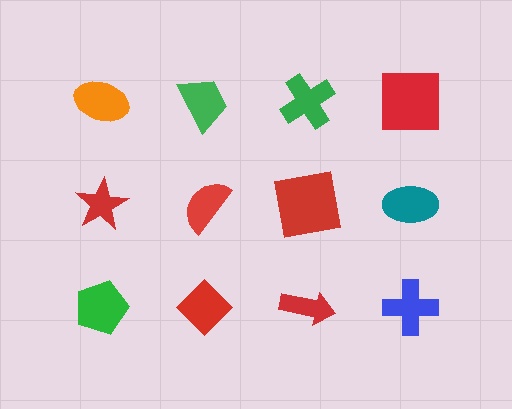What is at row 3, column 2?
A red diamond.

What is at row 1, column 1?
An orange ellipse.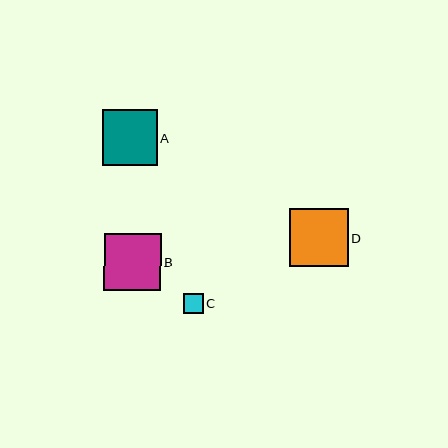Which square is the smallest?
Square C is the smallest with a size of approximately 20 pixels.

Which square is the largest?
Square D is the largest with a size of approximately 58 pixels.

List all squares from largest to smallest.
From largest to smallest: D, B, A, C.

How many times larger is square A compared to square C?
Square A is approximately 2.8 times the size of square C.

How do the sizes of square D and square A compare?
Square D and square A are approximately the same size.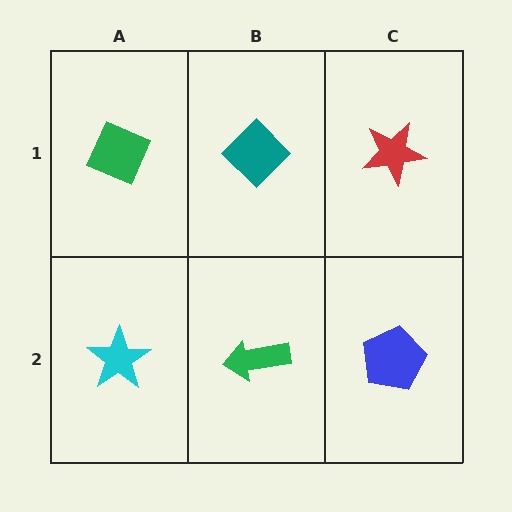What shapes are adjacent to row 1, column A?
A cyan star (row 2, column A), a teal diamond (row 1, column B).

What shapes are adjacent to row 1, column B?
A green arrow (row 2, column B), a green diamond (row 1, column A), a red star (row 1, column C).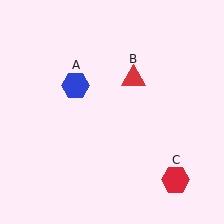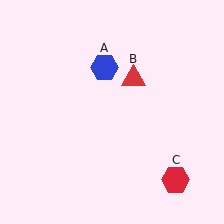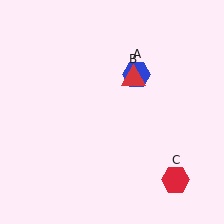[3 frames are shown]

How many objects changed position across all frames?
1 object changed position: blue hexagon (object A).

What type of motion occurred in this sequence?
The blue hexagon (object A) rotated clockwise around the center of the scene.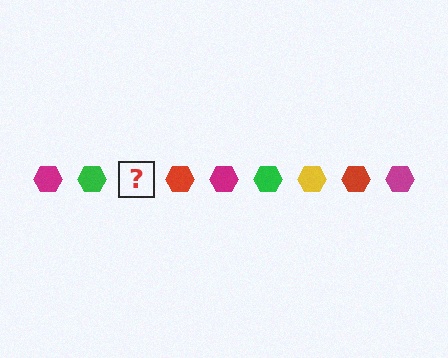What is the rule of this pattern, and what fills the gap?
The rule is that the pattern cycles through magenta, green, yellow, red hexagons. The gap should be filled with a yellow hexagon.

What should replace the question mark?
The question mark should be replaced with a yellow hexagon.